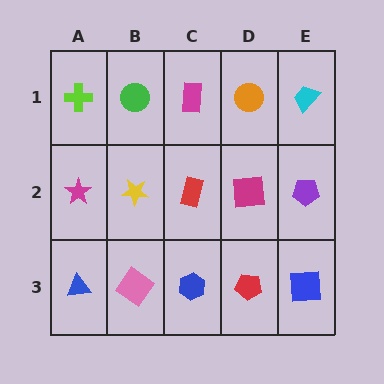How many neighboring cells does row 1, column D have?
3.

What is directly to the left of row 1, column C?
A green circle.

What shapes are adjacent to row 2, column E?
A cyan trapezoid (row 1, column E), a blue square (row 3, column E), a magenta square (row 2, column D).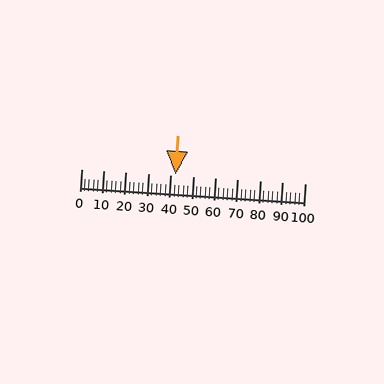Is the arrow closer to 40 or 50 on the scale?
The arrow is closer to 40.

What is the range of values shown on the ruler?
The ruler shows values from 0 to 100.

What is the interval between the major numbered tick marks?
The major tick marks are spaced 10 units apart.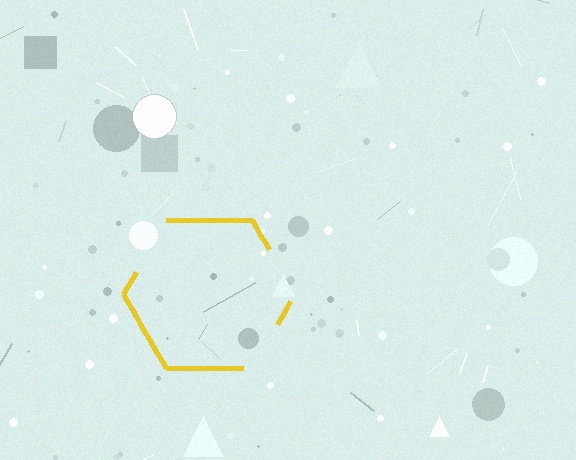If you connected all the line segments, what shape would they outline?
They would outline a hexagon.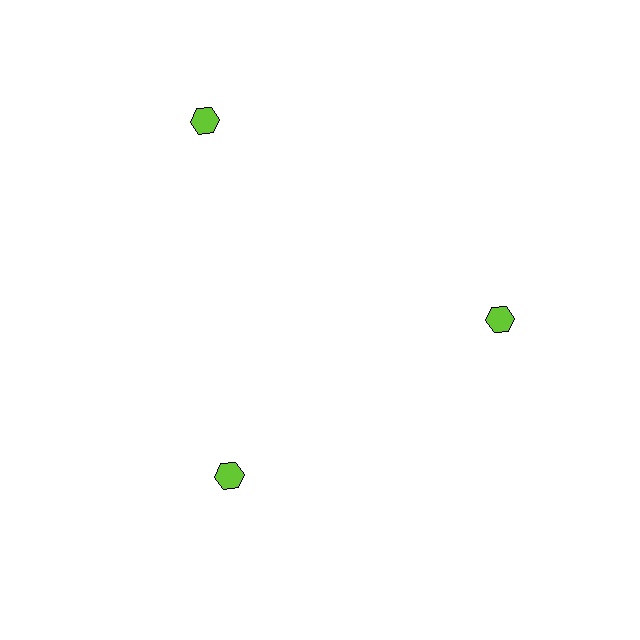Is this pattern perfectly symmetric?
No. The 3 lime hexagons are arranged in a ring, but one element near the 11 o'clock position is pushed outward from the center, breaking the 3-fold rotational symmetry.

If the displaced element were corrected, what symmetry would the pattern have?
It would have 3-fold rotational symmetry — the pattern would map onto itself every 120 degrees.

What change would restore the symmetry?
The symmetry would be restored by moving it inward, back onto the ring so that all 3 hexagons sit at equal angles and equal distance from the center.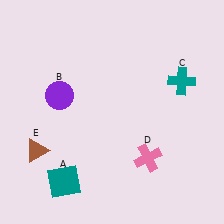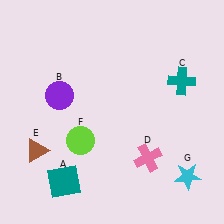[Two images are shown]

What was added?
A lime circle (F), a cyan star (G) were added in Image 2.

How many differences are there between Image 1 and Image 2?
There are 2 differences between the two images.